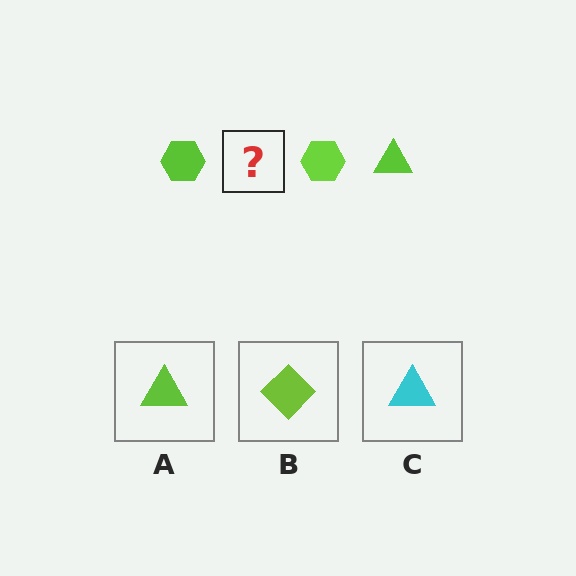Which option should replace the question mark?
Option A.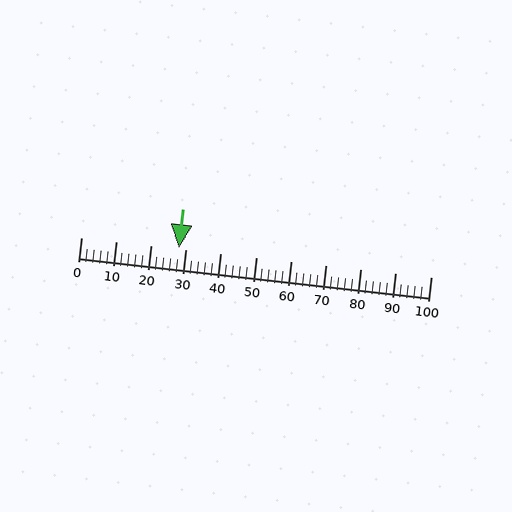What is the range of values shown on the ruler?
The ruler shows values from 0 to 100.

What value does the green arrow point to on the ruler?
The green arrow points to approximately 28.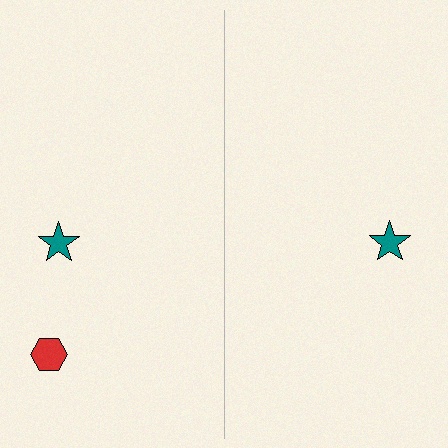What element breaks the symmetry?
A red hexagon is missing from the right side.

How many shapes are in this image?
There are 3 shapes in this image.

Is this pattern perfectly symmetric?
No, the pattern is not perfectly symmetric. A red hexagon is missing from the right side.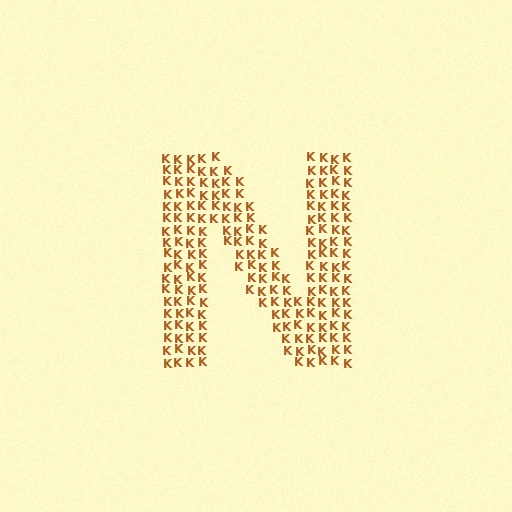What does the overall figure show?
The overall figure shows the letter N.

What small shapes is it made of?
It is made of small letter K's.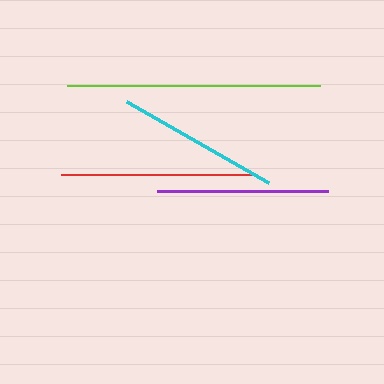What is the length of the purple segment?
The purple segment is approximately 171 pixels long.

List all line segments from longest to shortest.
From longest to shortest: lime, red, purple, cyan.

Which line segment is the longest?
The lime line is the longest at approximately 252 pixels.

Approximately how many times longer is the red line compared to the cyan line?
The red line is approximately 1.2 times the length of the cyan line.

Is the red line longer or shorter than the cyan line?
The red line is longer than the cyan line.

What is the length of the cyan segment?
The cyan segment is approximately 163 pixels long.